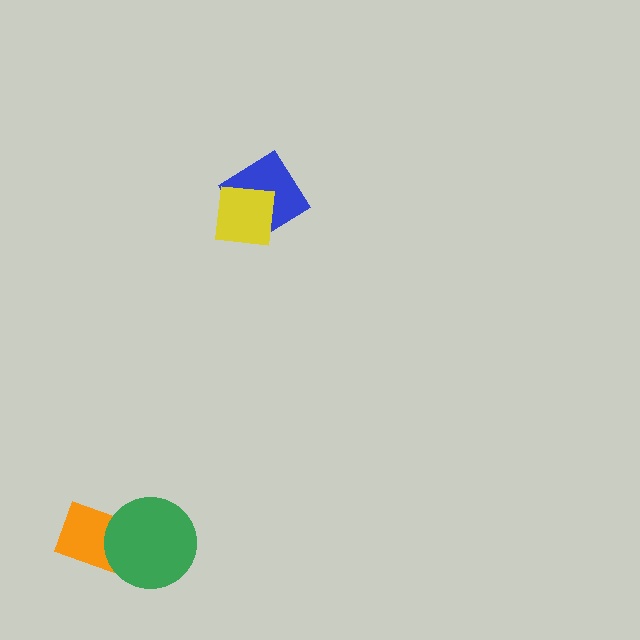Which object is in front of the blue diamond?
The yellow square is in front of the blue diamond.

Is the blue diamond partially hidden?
Yes, it is partially covered by another shape.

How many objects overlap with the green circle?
1 object overlaps with the green circle.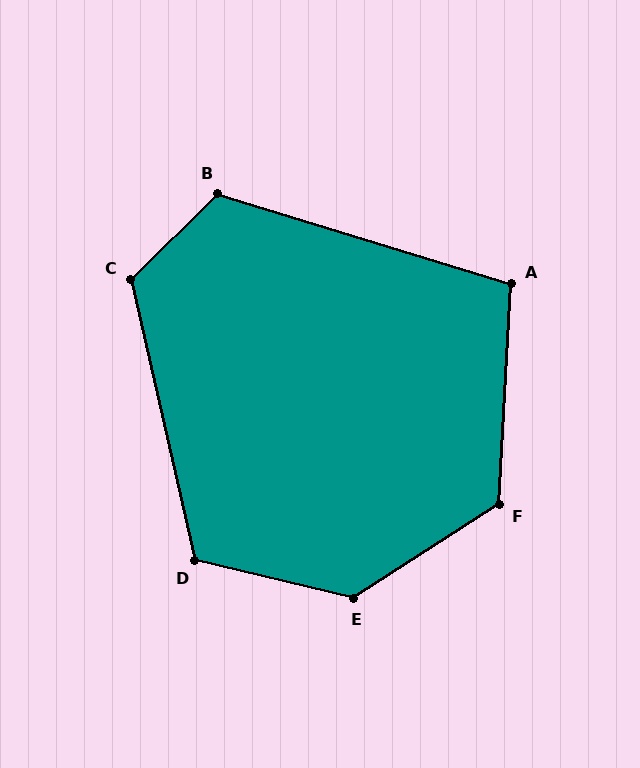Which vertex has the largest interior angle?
E, at approximately 134 degrees.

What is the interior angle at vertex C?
Approximately 122 degrees (obtuse).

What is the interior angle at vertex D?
Approximately 116 degrees (obtuse).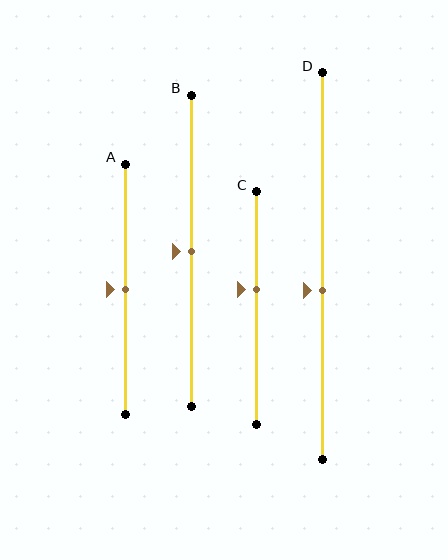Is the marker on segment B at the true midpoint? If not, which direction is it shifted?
Yes, the marker on segment B is at the true midpoint.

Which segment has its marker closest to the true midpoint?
Segment A has its marker closest to the true midpoint.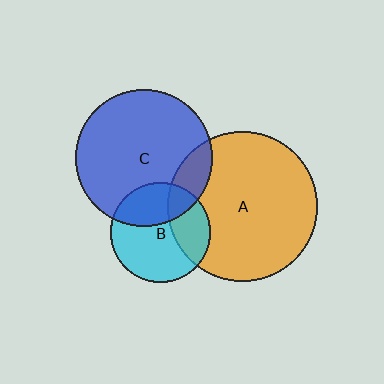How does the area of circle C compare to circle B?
Approximately 1.9 times.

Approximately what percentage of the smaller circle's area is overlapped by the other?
Approximately 15%.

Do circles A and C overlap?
Yes.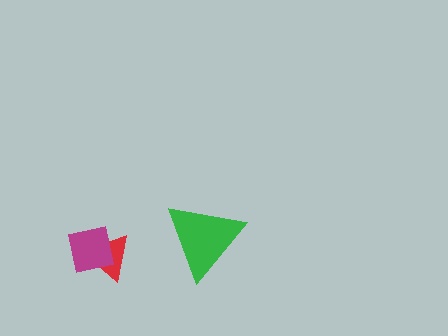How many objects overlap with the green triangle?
0 objects overlap with the green triangle.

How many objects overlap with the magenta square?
1 object overlaps with the magenta square.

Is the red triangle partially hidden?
Yes, it is partially covered by another shape.